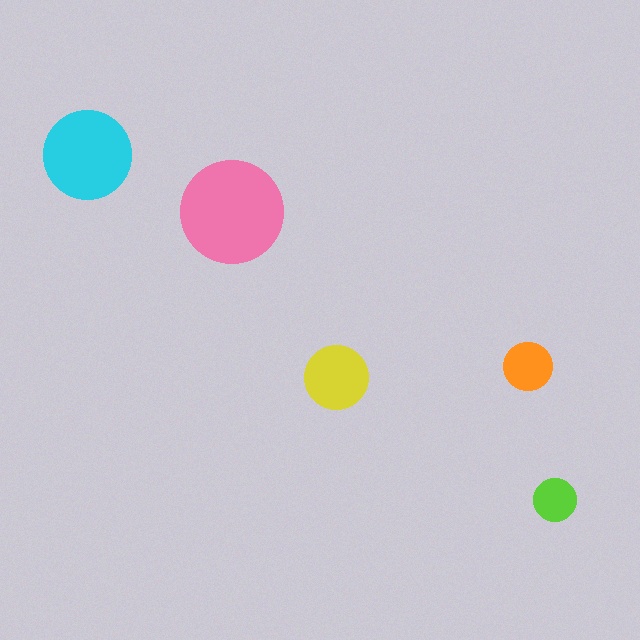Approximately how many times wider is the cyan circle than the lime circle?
About 2 times wider.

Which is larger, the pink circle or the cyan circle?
The pink one.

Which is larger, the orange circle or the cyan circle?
The cyan one.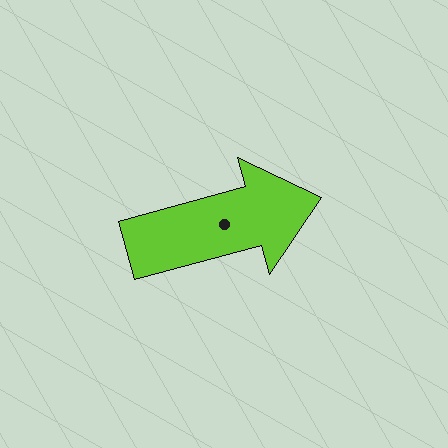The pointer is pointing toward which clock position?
Roughly 2 o'clock.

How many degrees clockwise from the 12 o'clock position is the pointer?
Approximately 75 degrees.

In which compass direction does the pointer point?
East.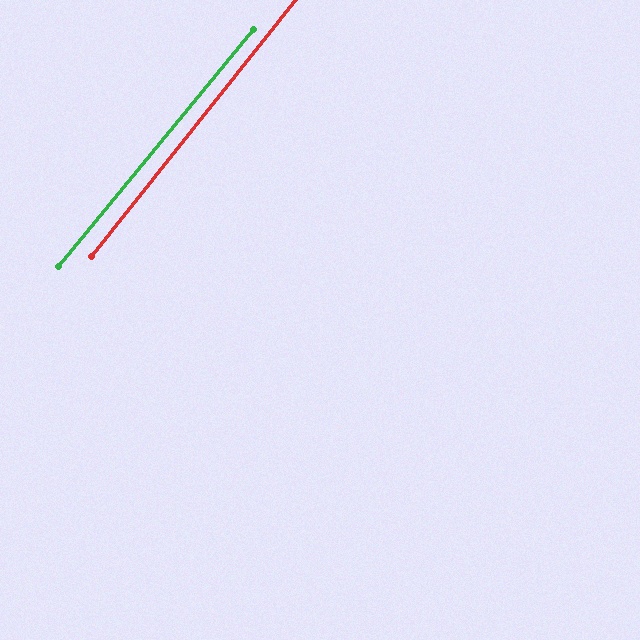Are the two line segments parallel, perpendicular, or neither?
Parallel — their directions differ by only 1.0°.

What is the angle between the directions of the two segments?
Approximately 1 degree.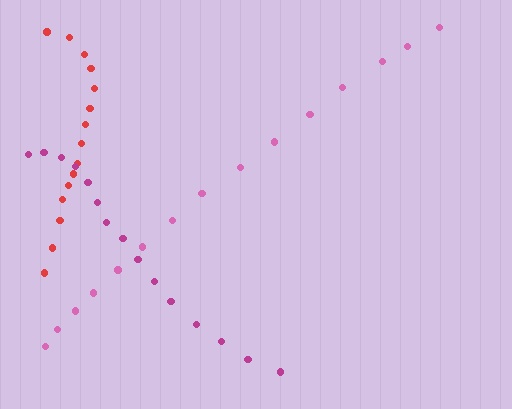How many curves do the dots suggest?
There are 3 distinct paths.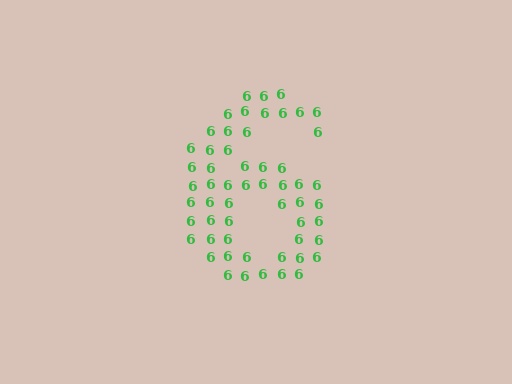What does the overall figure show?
The overall figure shows the digit 6.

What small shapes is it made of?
It is made of small digit 6's.